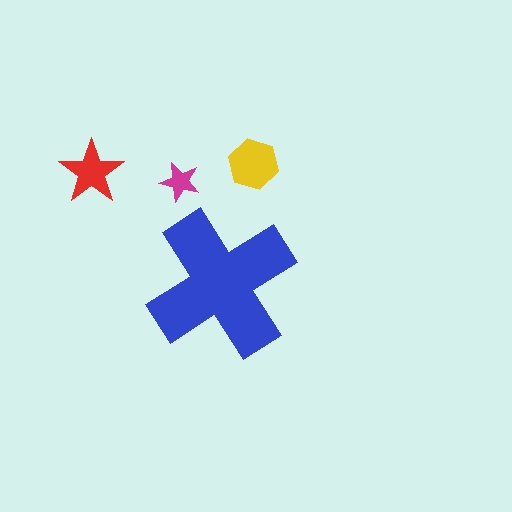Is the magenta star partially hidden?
No, the magenta star is fully visible.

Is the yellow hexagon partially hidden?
No, the yellow hexagon is fully visible.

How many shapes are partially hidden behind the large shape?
0 shapes are partially hidden.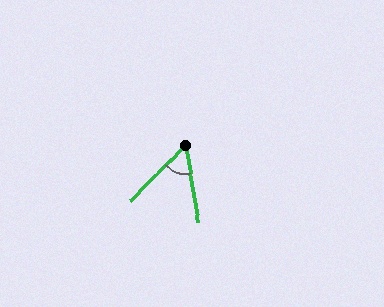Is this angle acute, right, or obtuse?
It is acute.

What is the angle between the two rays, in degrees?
Approximately 54 degrees.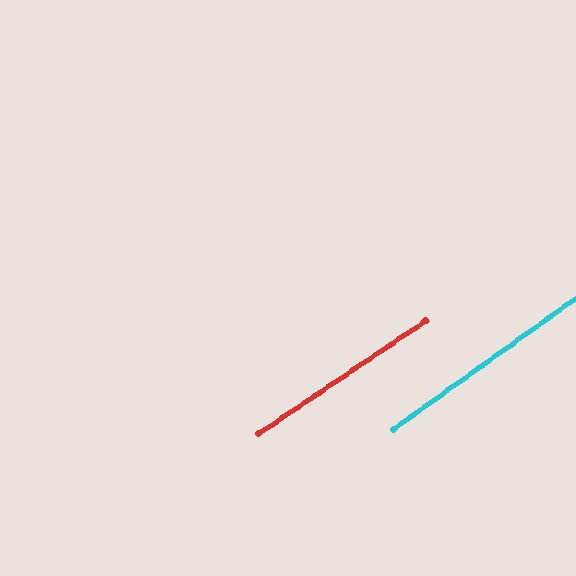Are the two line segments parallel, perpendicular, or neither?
Parallel — their directions differ by only 1.5°.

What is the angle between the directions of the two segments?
Approximately 1 degree.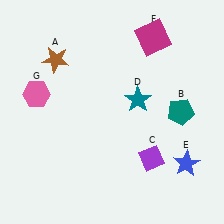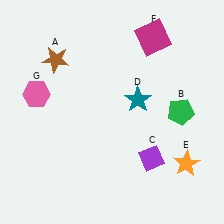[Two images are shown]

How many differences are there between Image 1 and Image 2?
There are 2 differences between the two images.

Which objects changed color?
B changed from teal to green. E changed from blue to orange.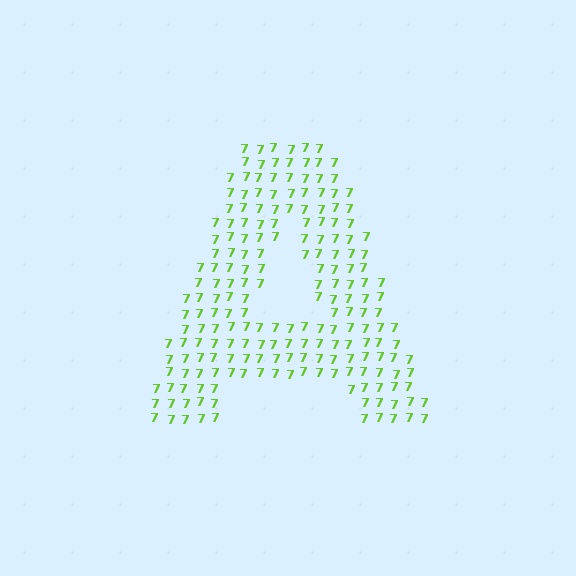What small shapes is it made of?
It is made of small digit 7's.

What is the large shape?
The large shape is the letter A.